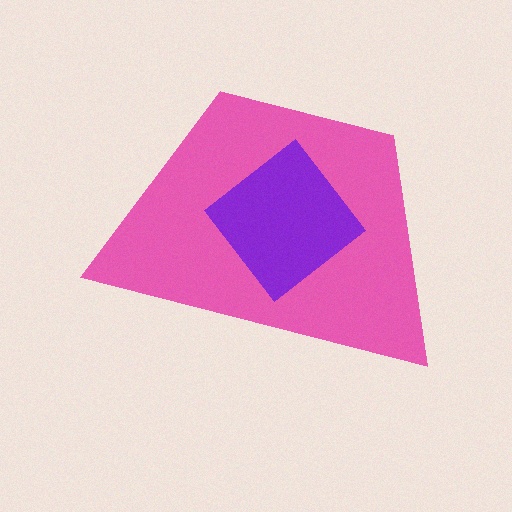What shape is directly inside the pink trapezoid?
The purple diamond.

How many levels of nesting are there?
2.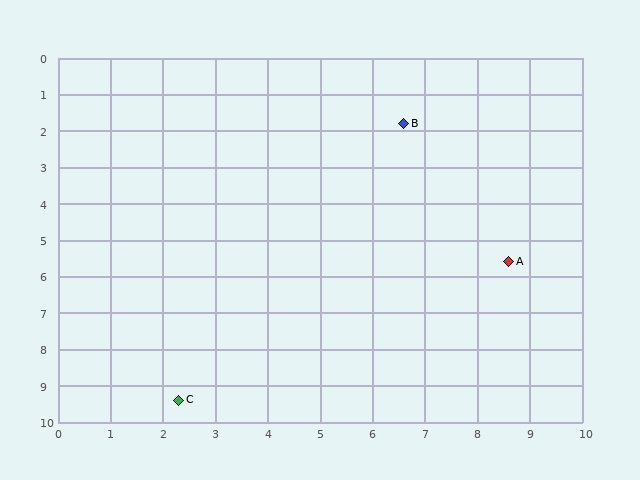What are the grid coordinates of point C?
Point C is at approximately (2.3, 9.4).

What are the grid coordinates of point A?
Point A is at approximately (8.6, 5.6).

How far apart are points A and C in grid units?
Points A and C are about 7.4 grid units apart.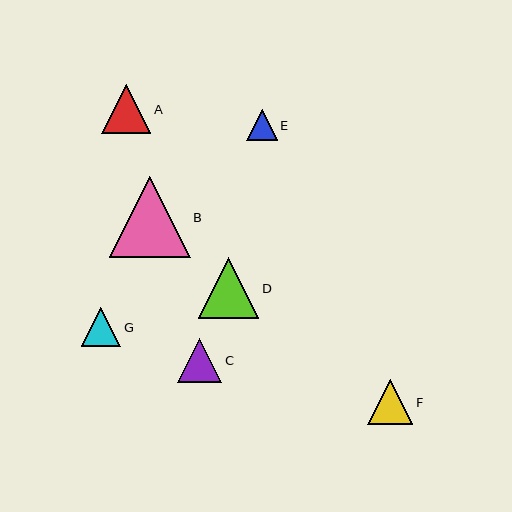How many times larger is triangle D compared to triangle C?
Triangle D is approximately 1.4 times the size of triangle C.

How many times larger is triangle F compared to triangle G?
Triangle F is approximately 1.2 times the size of triangle G.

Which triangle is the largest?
Triangle B is the largest with a size of approximately 81 pixels.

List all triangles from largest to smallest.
From largest to smallest: B, D, A, F, C, G, E.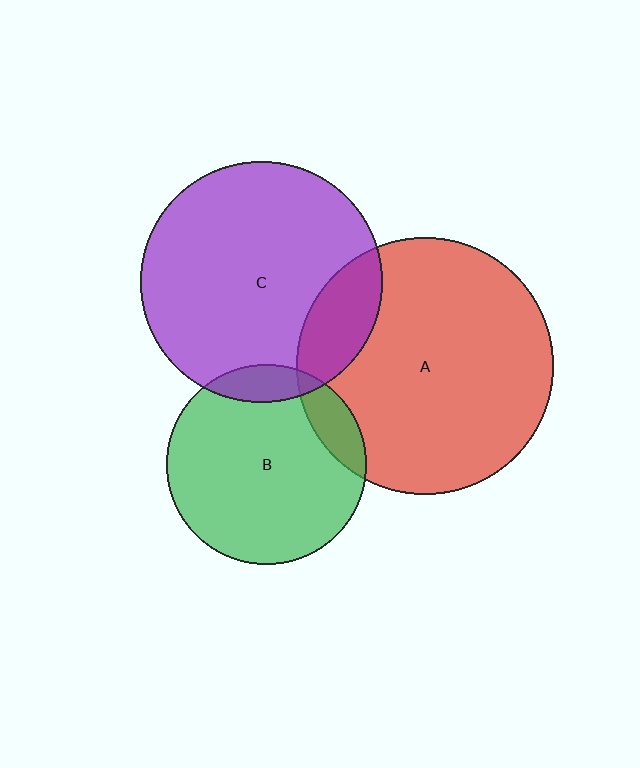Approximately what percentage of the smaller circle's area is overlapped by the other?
Approximately 15%.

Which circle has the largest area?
Circle A (red).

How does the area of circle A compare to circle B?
Approximately 1.6 times.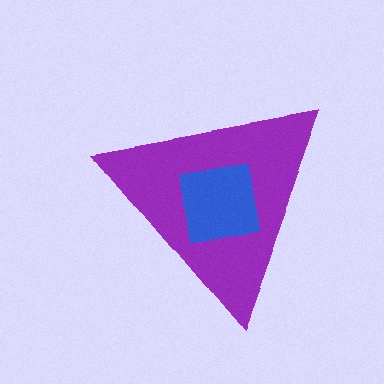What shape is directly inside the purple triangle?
The blue square.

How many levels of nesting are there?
2.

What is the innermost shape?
The blue square.